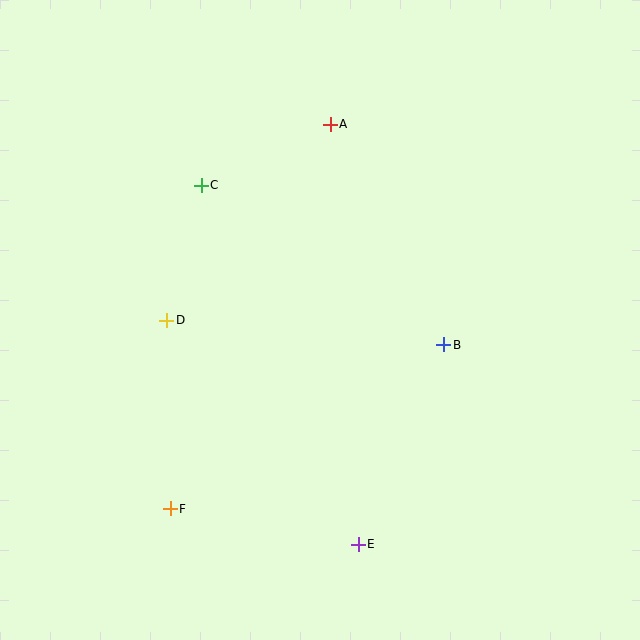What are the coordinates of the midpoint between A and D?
The midpoint between A and D is at (249, 222).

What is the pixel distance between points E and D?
The distance between E and D is 295 pixels.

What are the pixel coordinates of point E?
Point E is at (358, 544).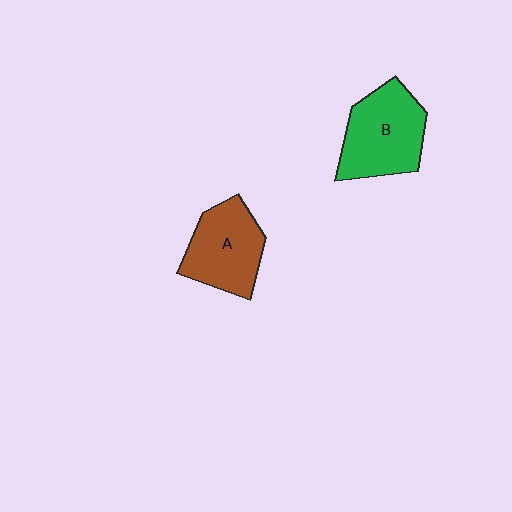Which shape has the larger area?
Shape B (green).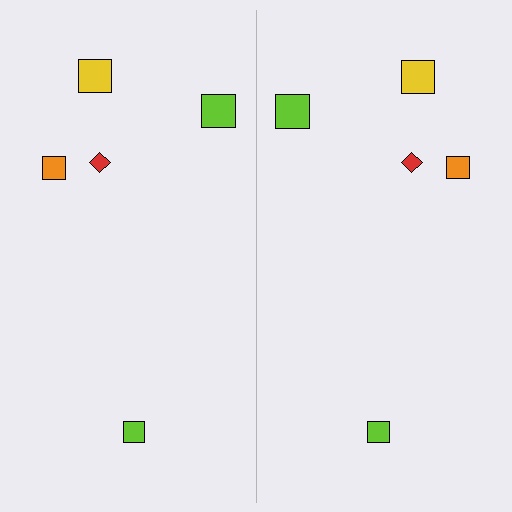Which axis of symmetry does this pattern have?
The pattern has a vertical axis of symmetry running through the center of the image.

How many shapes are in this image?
There are 10 shapes in this image.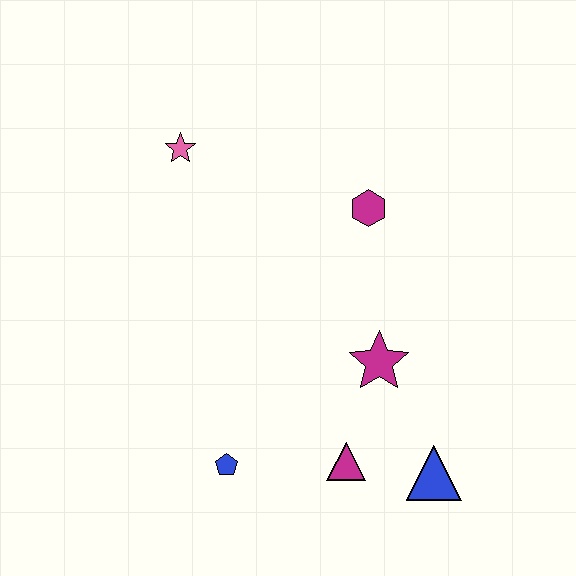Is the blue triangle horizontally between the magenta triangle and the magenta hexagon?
No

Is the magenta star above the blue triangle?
Yes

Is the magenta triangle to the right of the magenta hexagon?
No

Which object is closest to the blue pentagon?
The magenta triangle is closest to the blue pentagon.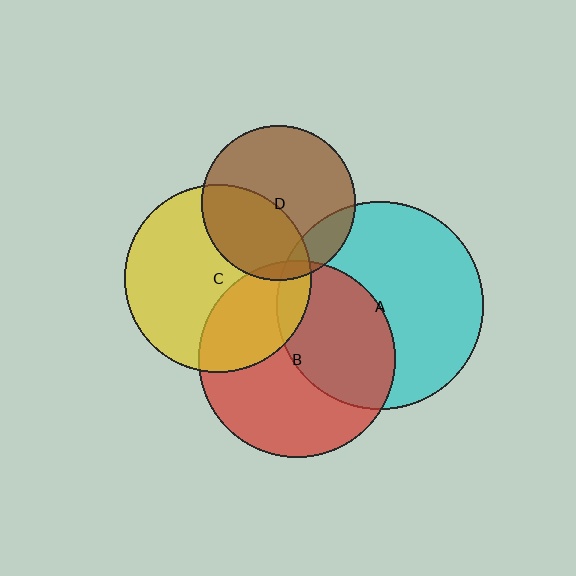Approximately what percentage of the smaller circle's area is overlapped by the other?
Approximately 45%.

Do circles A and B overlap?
Yes.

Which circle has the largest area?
Circle A (cyan).